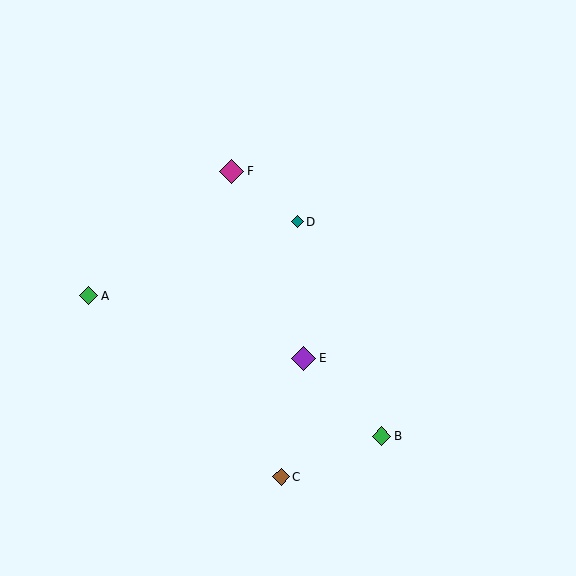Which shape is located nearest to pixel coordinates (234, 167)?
The magenta diamond (labeled F) at (232, 171) is nearest to that location.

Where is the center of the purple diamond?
The center of the purple diamond is at (304, 358).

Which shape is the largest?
The purple diamond (labeled E) is the largest.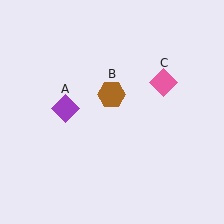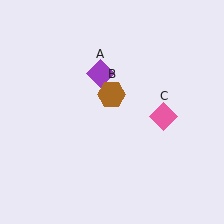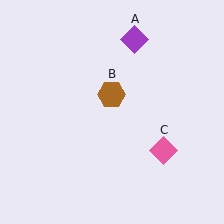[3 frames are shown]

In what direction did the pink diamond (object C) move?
The pink diamond (object C) moved down.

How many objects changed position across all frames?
2 objects changed position: purple diamond (object A), pink diamond (object C).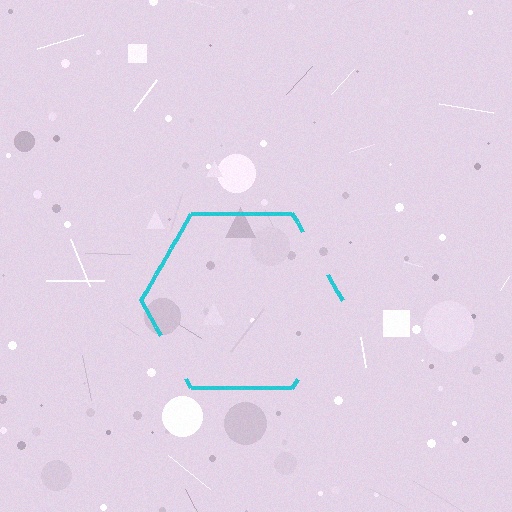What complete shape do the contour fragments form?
The contour fragments form a hexagon.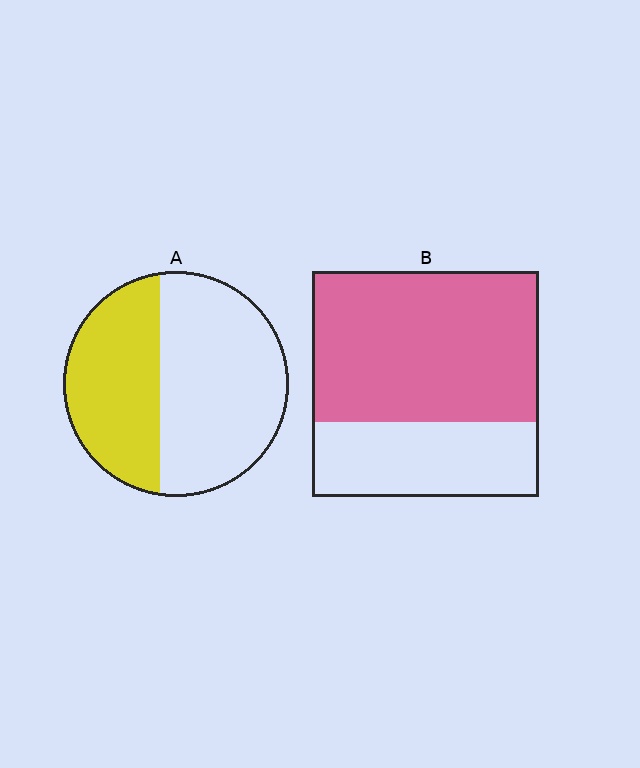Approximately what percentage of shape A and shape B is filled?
A is approximately 40% and B is approximately 65%.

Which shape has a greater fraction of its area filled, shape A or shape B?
Shape B.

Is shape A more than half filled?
No.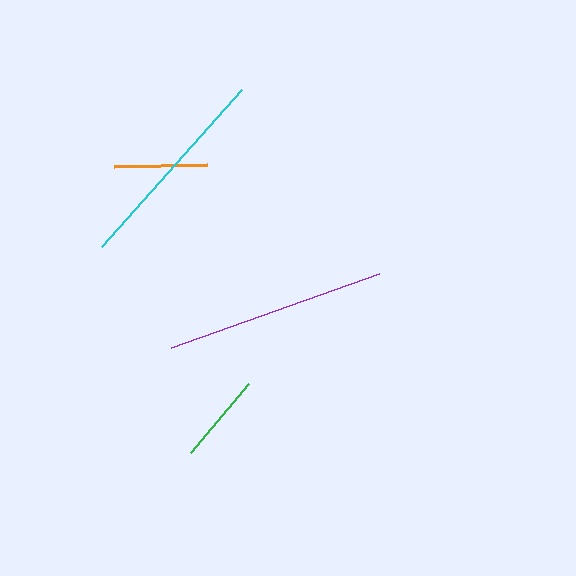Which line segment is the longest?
The purple line is the longest at approximately 221 pixels.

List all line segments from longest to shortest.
From longest to shortest: purple, cyan, orange, green.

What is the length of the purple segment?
The purple segment is approximately 221 pixels long.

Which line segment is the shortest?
The green line is the shortest at approximately 90 pixels.